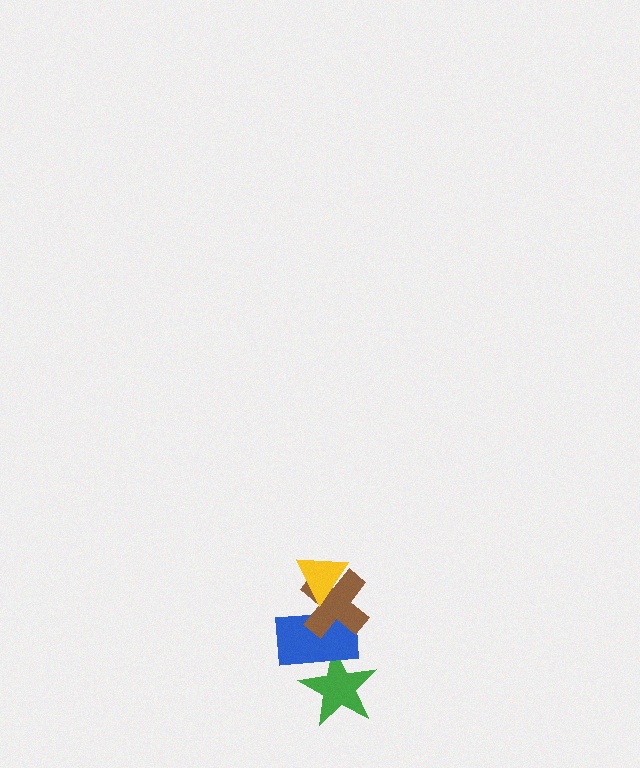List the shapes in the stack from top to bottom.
From top to bottom: the yellow triangle, the brown cross, the blue rectangle, the green star.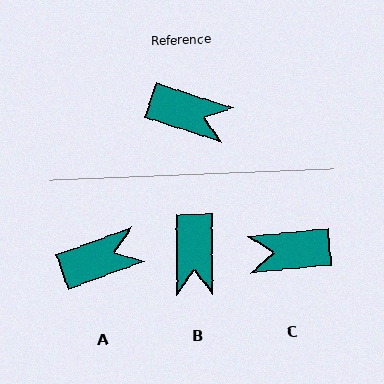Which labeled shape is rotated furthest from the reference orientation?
C, about 156 degrees away.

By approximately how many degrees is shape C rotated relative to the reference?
Approximately 156 degrees clockwise.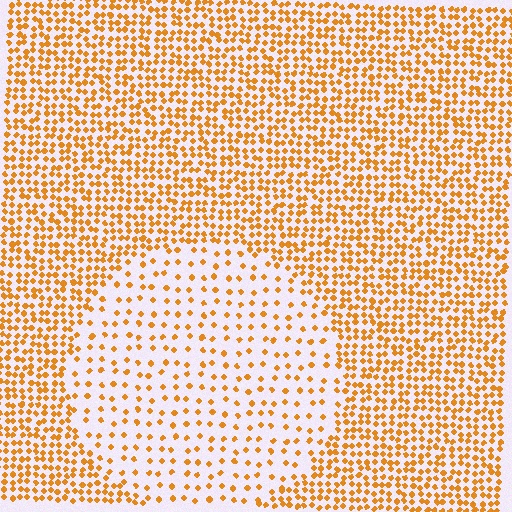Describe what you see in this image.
The image contains small orange elements arranged at two different densities. A circle-shaped region is visible where the elements are less densely packed than the surrounding area.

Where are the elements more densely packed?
The elements are more densely packed outside the circle boundary.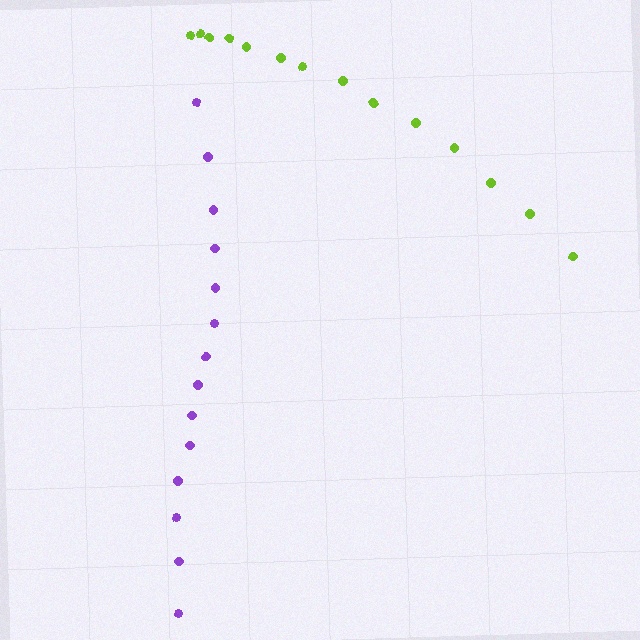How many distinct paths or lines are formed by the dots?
There are 2 distinct paths.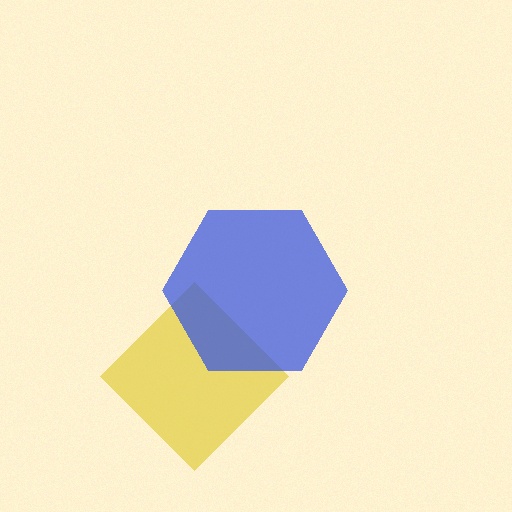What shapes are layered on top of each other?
The layered shapes are: a yellow diamond, a blue hexagon.